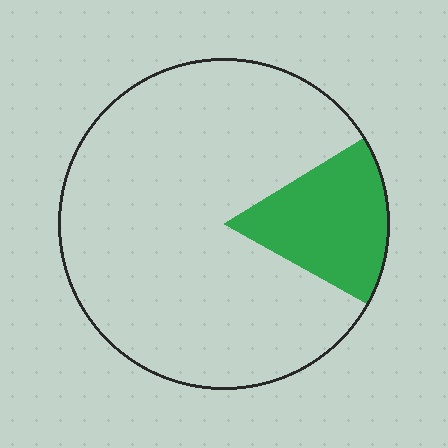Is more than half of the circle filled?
No.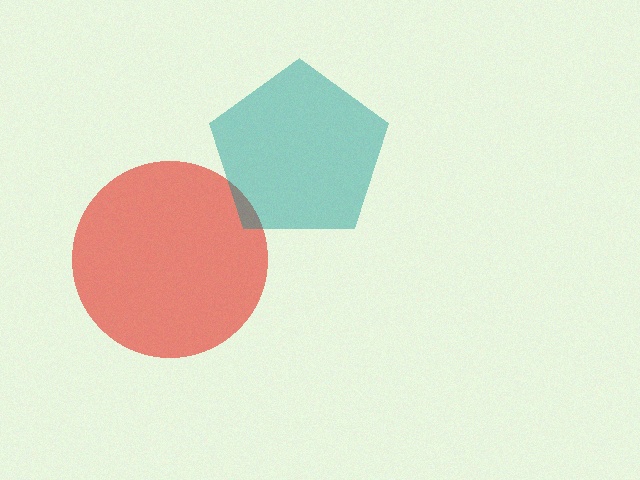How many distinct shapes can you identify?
There are 2 distinct shapes: a red circle, a teal pentagon.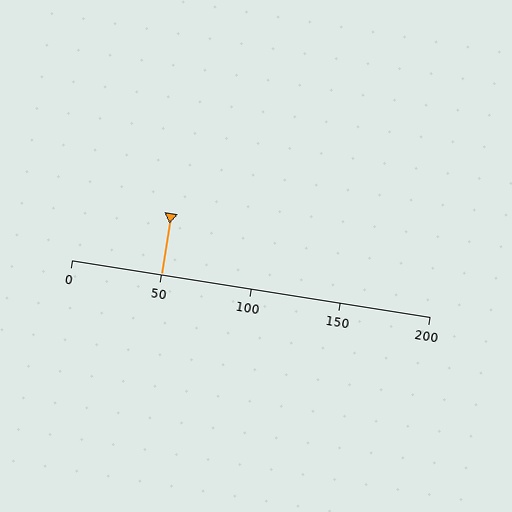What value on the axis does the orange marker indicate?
The marker indicates approximately 50.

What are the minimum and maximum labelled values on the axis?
The axis runs from 0 to 200.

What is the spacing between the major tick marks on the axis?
The major ticks are spaced 50 apart.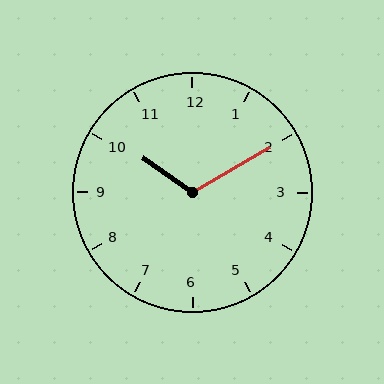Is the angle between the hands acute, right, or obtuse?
It is obtuse.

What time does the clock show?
10:10.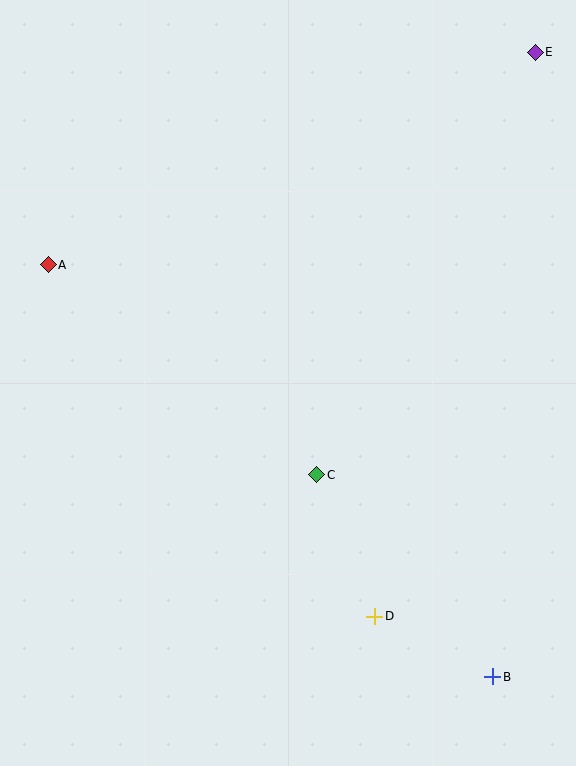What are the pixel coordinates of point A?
Point A is at (48, 265).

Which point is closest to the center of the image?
Point C at (317, 475) is closest to the center.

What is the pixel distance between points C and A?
The distance between C and A is 340 pixels.